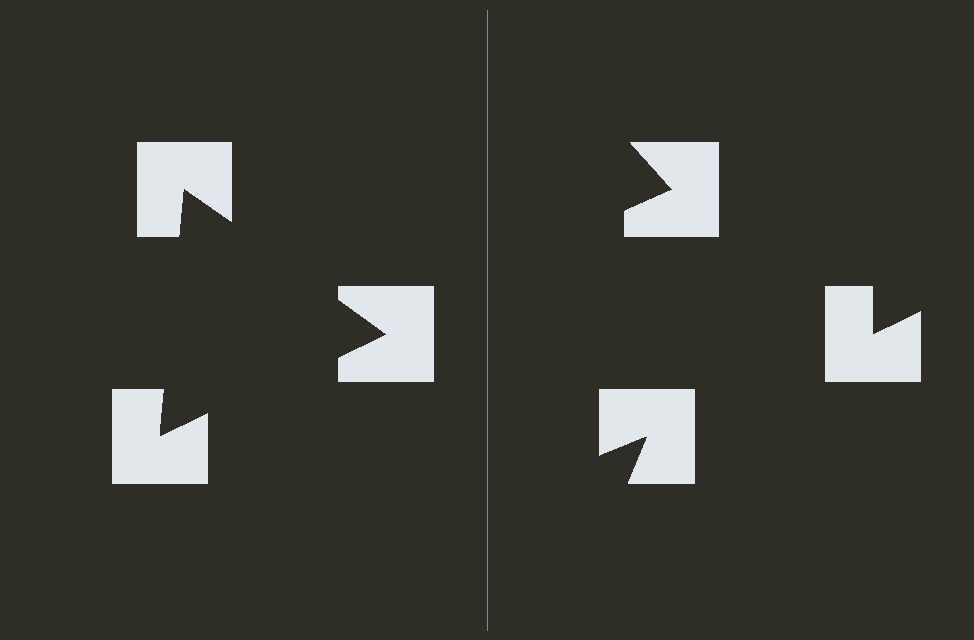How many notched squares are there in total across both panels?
6 — 3 on each side.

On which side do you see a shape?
An illusory triangle appears on the left side. On the right side the wedge cuts are rotated, so no coherent shape forms.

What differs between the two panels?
The notched squares are positioned identically on both sides; only the wedge orientations differ. On the left they align to a triangle; on the right they are misaligned.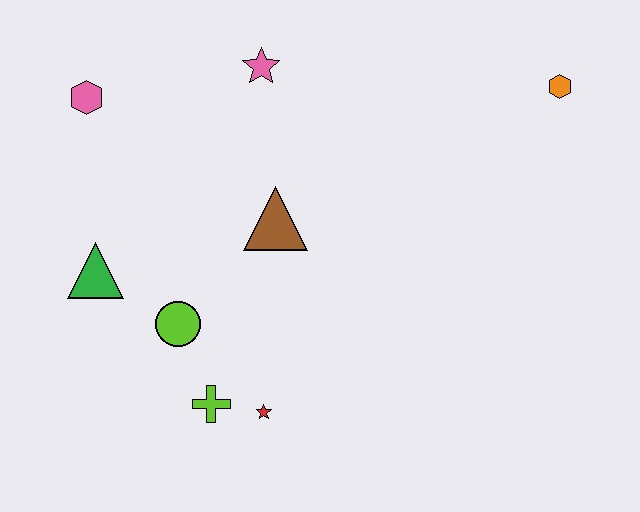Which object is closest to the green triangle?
The lime circle is closest to the green triangle.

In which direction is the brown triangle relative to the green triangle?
The brown triangle is to the right of the green triangle.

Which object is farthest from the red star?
The orange hexagon is farthest from the red star.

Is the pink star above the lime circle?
Yes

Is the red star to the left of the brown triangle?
Yes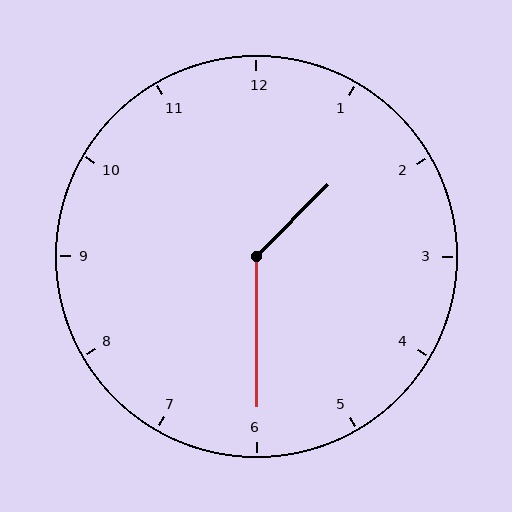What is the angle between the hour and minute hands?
Approximately 135 degrees.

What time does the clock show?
1:30.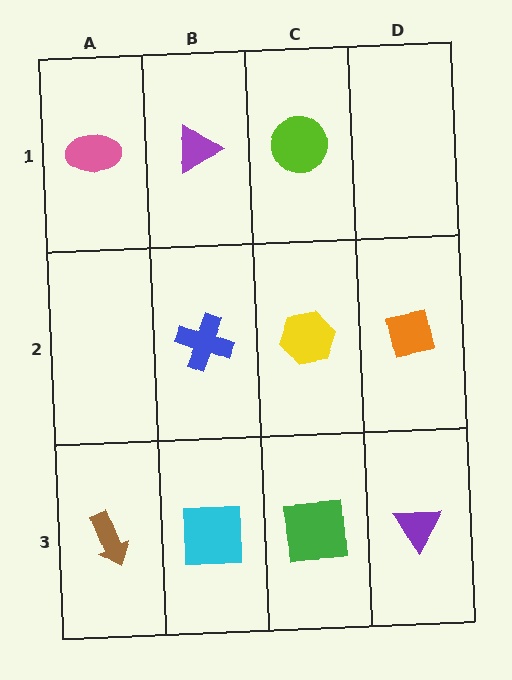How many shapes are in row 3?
4 shapes.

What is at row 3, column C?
A green square.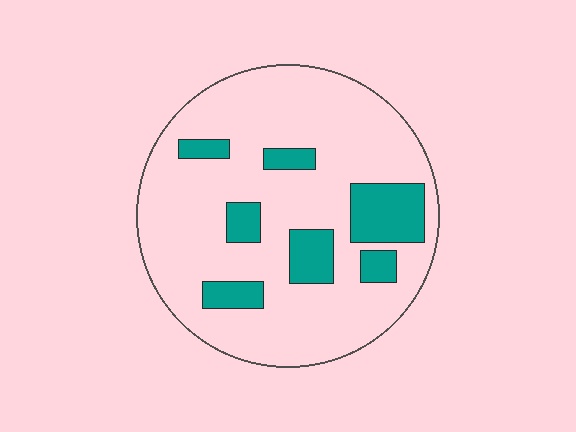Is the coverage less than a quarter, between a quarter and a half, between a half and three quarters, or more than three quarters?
Less than a quarter.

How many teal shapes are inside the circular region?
7.